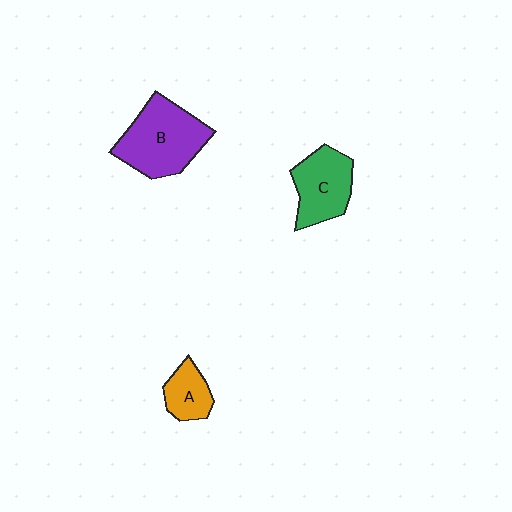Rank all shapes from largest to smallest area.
From largest to smallest: B (purple), C (green), A (orange).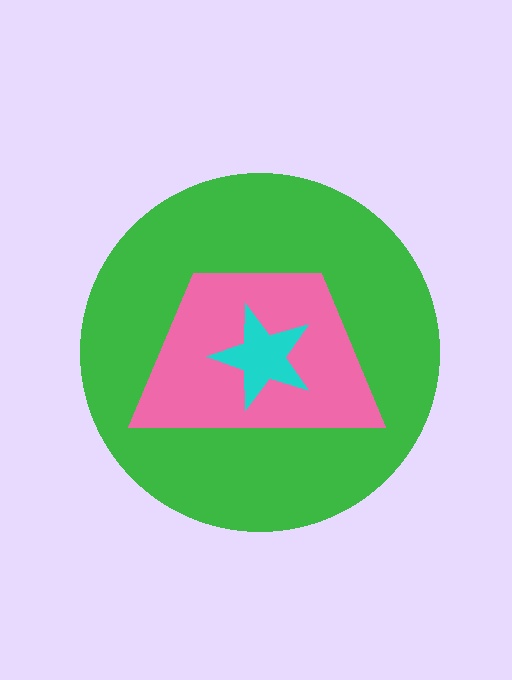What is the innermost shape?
The cyan star.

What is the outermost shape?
The green circle.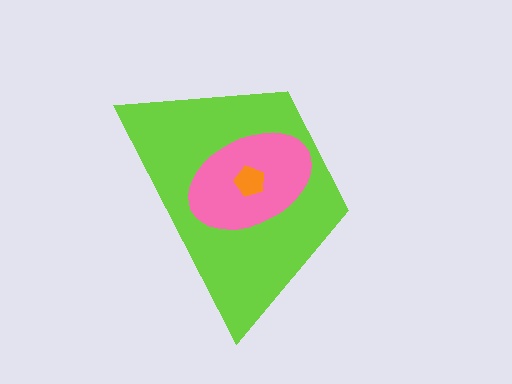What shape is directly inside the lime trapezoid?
The pink ellipse.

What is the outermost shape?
The lime trapezoid.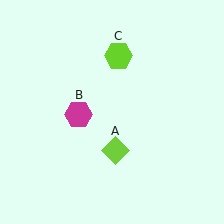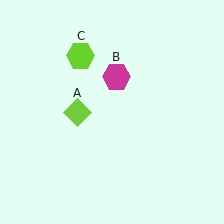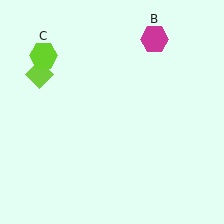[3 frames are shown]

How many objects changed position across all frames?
3 objects changed position: lime diamond (object A), magenta hexagon (object B), lime hexagon (object C).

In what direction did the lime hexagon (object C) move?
The lime hexagon (object C) moved left.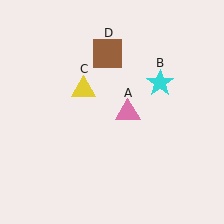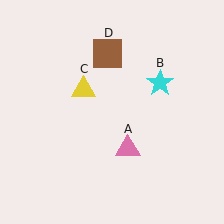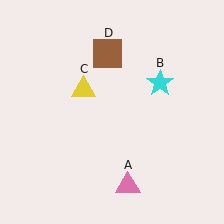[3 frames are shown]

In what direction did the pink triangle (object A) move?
The pink triangle (object A) moved down.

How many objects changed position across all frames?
1 object changed position: pink triangle (object A).